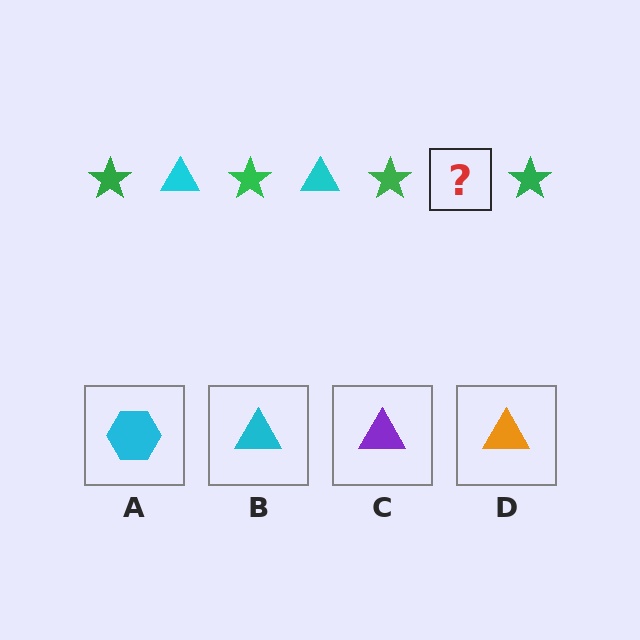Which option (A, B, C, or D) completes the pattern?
B.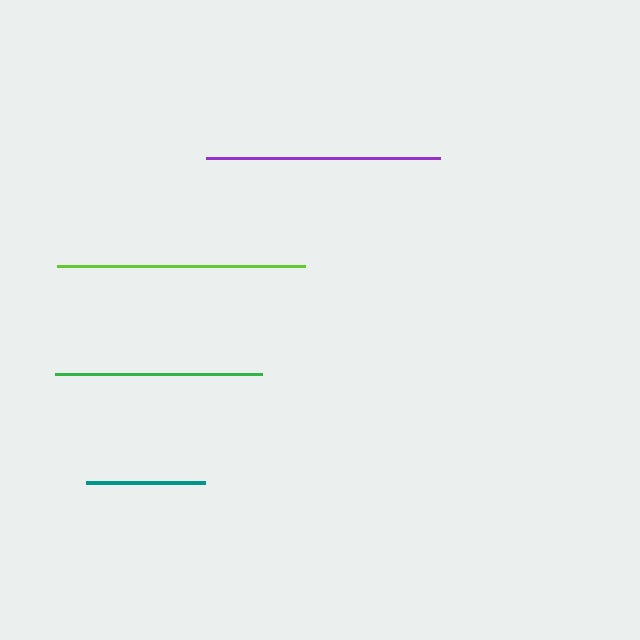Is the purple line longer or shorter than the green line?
The purple line is longer than the green line.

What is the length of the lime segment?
The lime segment is approximately 248 pixels long.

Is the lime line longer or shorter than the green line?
The lime line is longer than the green line.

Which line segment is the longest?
The lime line is the longest at approximately 248 pixels.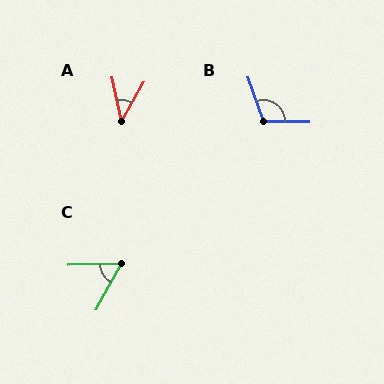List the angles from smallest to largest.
A (42°), C (60°), B (110°).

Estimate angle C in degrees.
Approximately 60 degrees.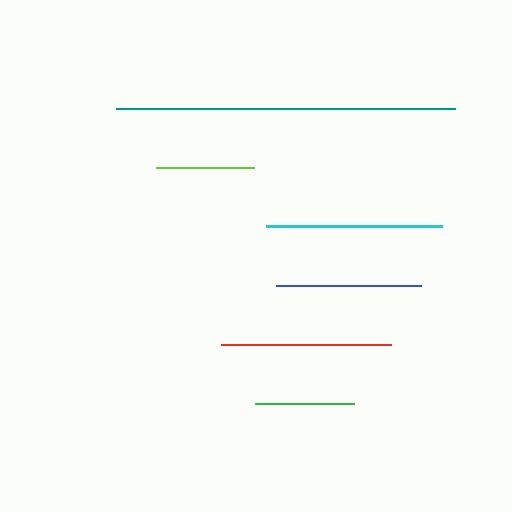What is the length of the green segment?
The green segment is approximately 99 pixels long.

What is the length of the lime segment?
The lime segment is approximately 98 pixels long.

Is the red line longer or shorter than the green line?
The red line is longer than the green line.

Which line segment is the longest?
The teal line is the longest at approximately 339 pixels.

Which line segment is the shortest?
The lime line is the shortest at approximately 98 pixels.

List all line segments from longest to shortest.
From longest to shortest: teal, cyan, red, blue, green, lime.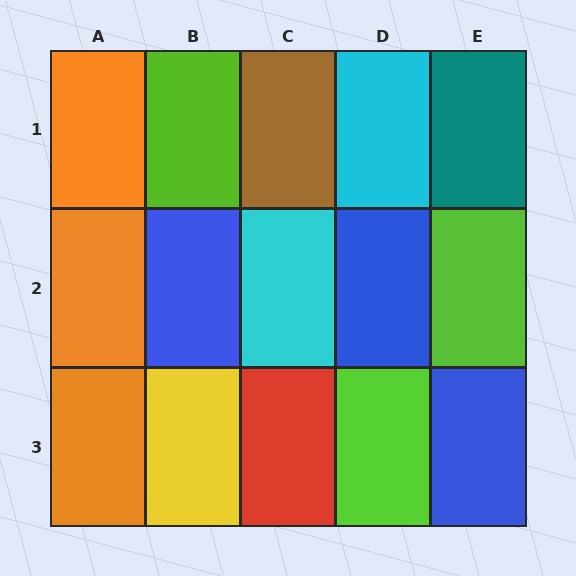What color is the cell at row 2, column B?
Blue.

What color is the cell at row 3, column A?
Orange.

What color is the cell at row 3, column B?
Yellow.